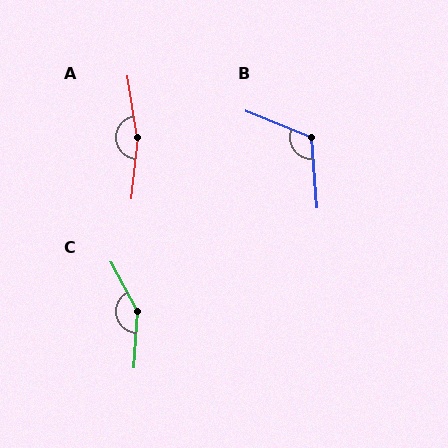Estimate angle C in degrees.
Approximately 149 degrees.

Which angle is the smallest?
B, at approximately 117 degrees.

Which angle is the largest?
A, at approximately 165 degrees.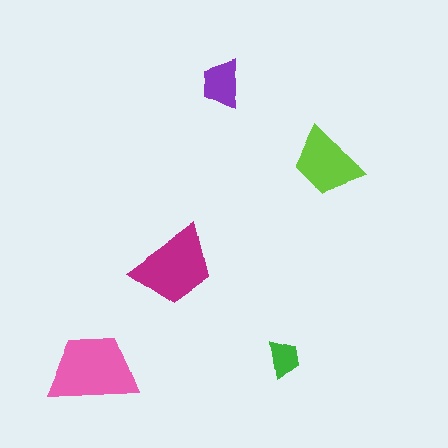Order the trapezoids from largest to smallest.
the pink one, the magenta one, the lime one, the purple one, the green one.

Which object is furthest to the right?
The lime trapezoid is rightmost.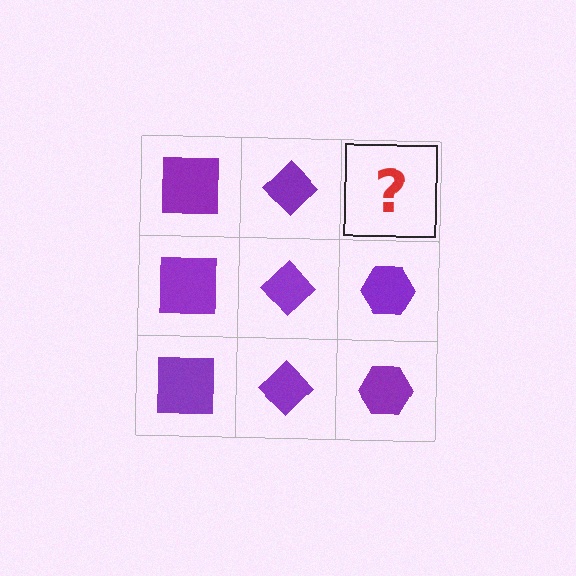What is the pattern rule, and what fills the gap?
The rule is that each column has a consistent shape. The gap should be filled with a purple hexagon.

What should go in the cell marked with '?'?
The missing cell should contain a purple hexagon.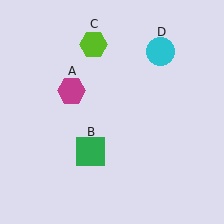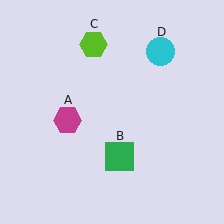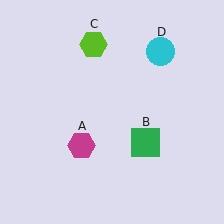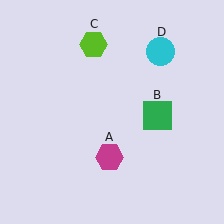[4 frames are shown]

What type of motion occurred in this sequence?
The magenta hexagon (object A), green square (object B) rotated counterclockwise around the center of the scene.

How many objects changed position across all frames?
2 objects changed position: magenta hexagon (object A), green square (object B).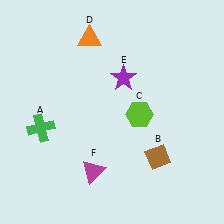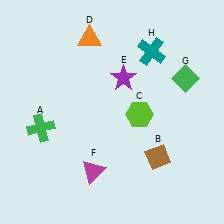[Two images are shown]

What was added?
A green diamond (G), a teal cross (H) were added in Image 2.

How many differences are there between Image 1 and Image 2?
There are 2 differences between the two images.